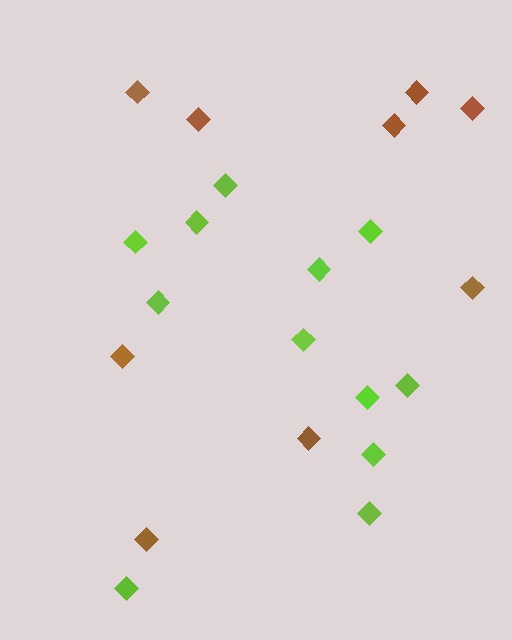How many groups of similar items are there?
There are 2 groups: one group of brown diamonds (9) and one group of lime diamonds (12).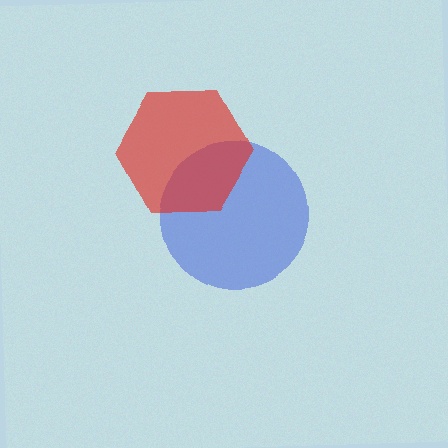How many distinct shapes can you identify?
There are 2 distinct shapes: a blue circle, a red hexagon.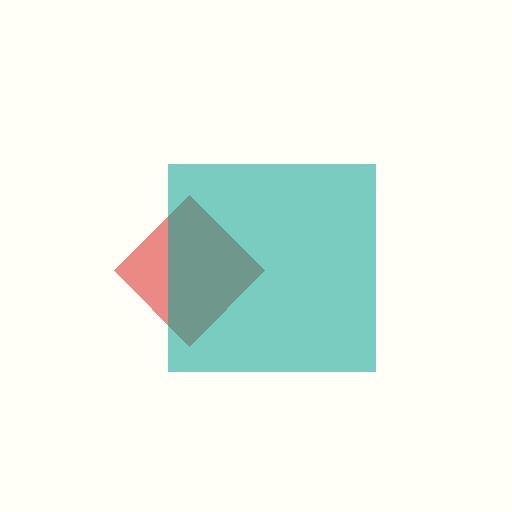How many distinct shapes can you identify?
There are 2 distinct shapes: a red diamond, a teal square.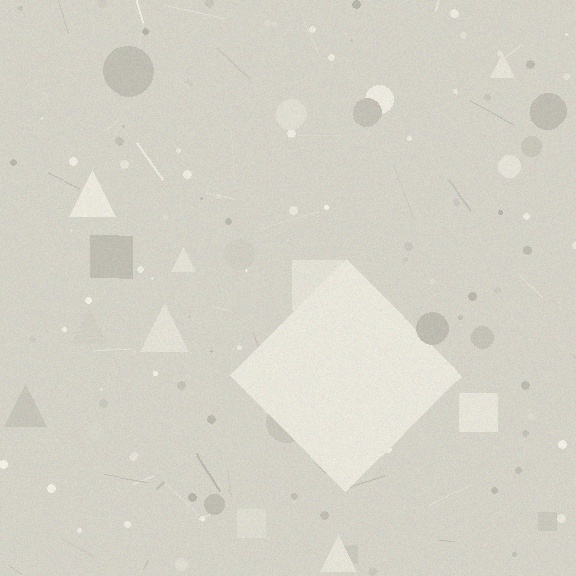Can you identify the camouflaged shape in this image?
The camouflaged shape is a diamond.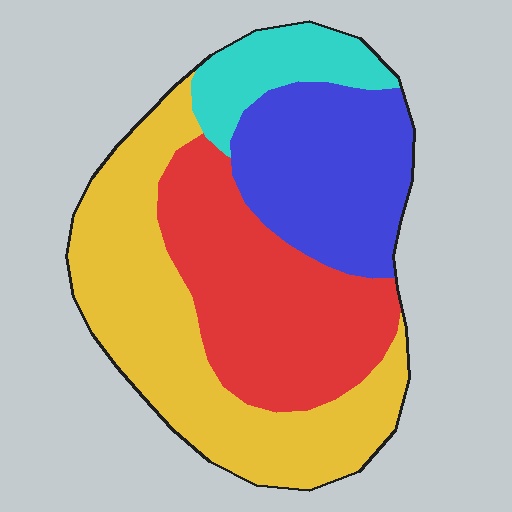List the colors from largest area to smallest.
From largest to smallest: yellow, red, blue, cyan.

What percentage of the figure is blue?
Blue covers 23% of the figure.